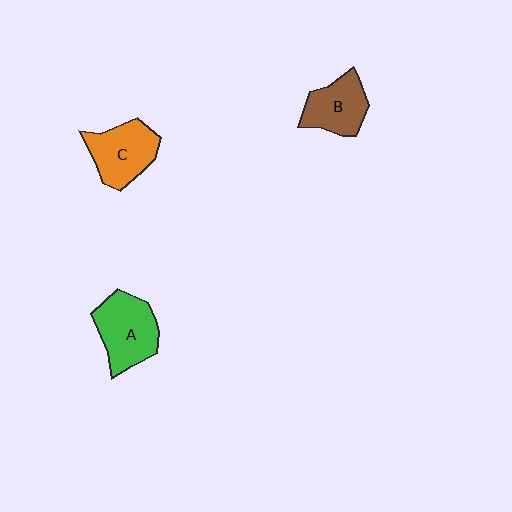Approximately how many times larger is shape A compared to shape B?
Approximately 1.3 times.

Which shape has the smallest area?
Shape B (brown).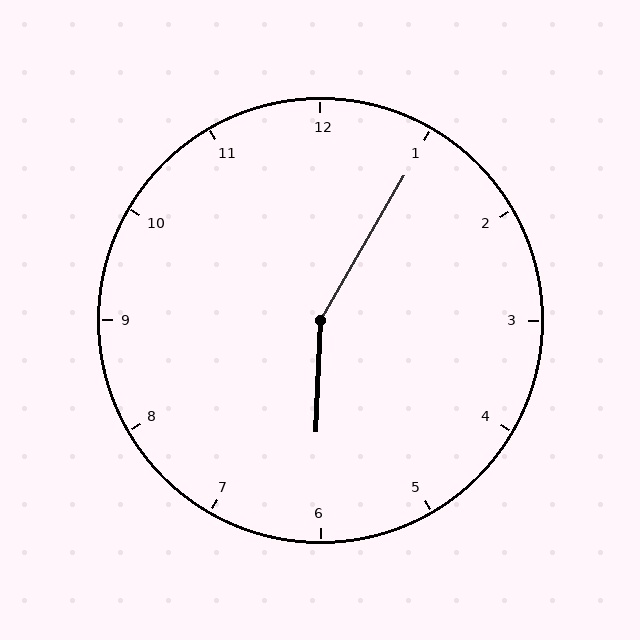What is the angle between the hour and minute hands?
Approximately 152 degrees.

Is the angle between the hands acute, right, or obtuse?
It is obtuse.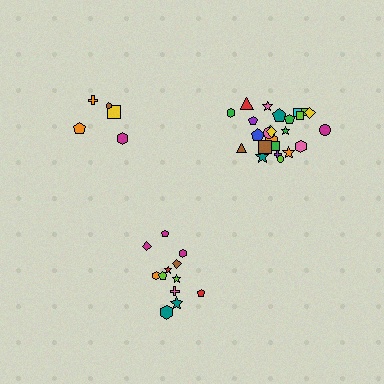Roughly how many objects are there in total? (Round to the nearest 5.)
Roughly 40 objects in total.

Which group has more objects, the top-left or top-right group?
The top-right group.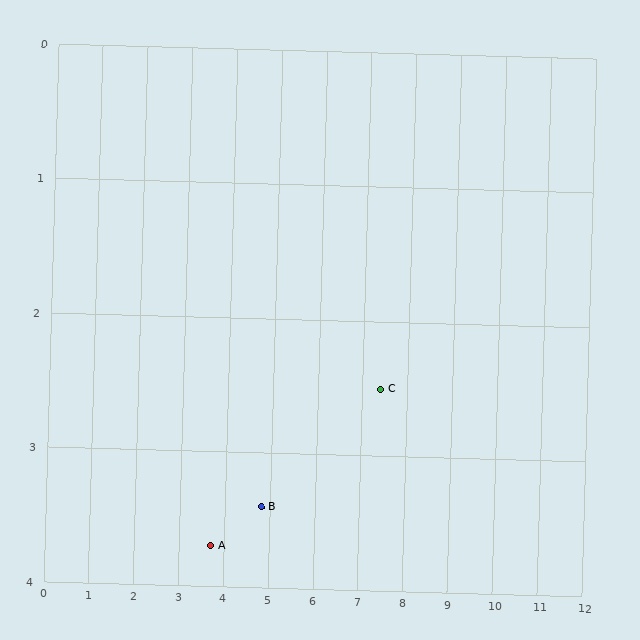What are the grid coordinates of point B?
Point B is at approximately (4.8, 3.4).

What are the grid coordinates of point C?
Point C is at approximately (7.4, 2.5).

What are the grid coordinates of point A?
Point A is at approximately (3.7, 3.7).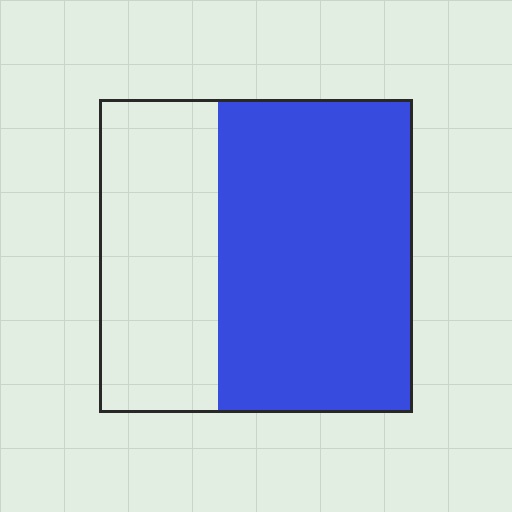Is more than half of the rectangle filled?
Yes.